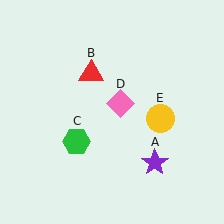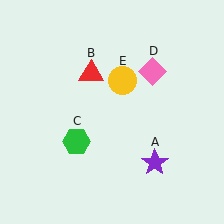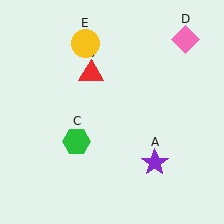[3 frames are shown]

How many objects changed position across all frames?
2 objects changed position: pink diamond (object D), yellow circle (object E).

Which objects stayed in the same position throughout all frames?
Purple star (object A) and red triangle (object B) and green hexagon (object C) remained stationary.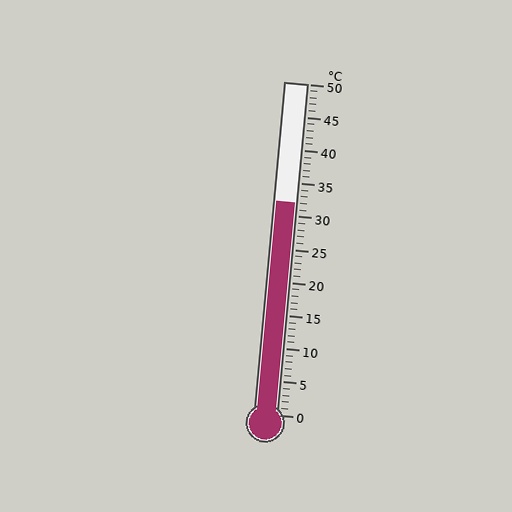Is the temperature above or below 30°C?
The temperature is above 30°C.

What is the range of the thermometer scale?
The thermometer scale ranges from 0°C to 50°C.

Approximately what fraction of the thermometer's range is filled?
The thermometer is filled to approximately 65% of its range.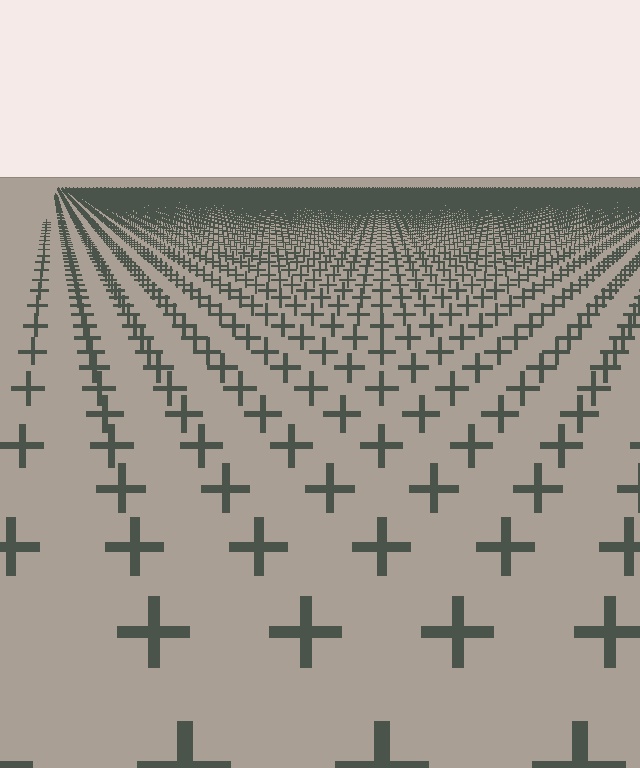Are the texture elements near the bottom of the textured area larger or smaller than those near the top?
Larger. Near the bottom, elements are closer to the viewer and appear at a bigger on-screen size.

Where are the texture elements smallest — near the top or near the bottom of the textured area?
Near the top.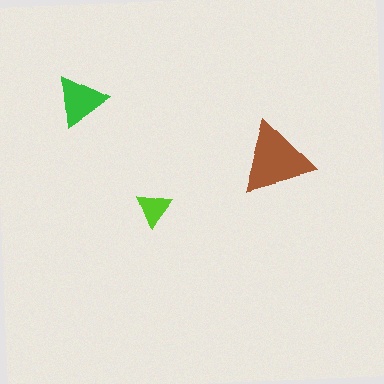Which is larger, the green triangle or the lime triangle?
The green one.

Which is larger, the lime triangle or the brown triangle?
The brown one.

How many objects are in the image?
There are 3 objects in the image.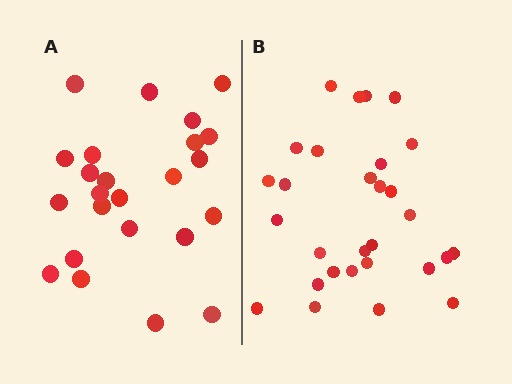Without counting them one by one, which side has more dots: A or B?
Region B (the right region) has more dots.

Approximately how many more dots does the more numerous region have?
Region B has about 5 more dots than region A.